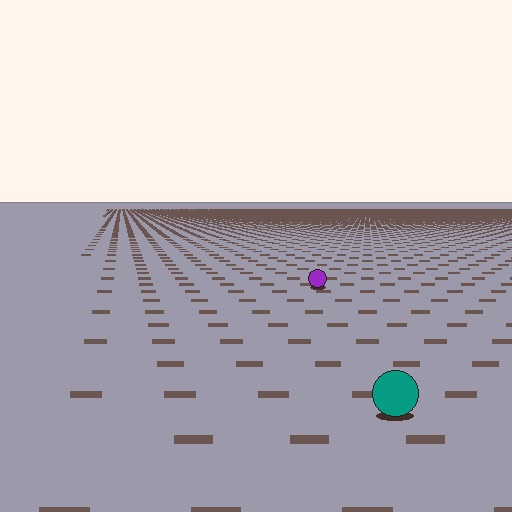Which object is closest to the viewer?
The teal circle is closest. The texture marks near it are larger and more spread out.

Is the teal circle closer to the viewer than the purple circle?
Yes. The teal circle is closer — you can tell from the texture gradient: the ground texture is coarser near it.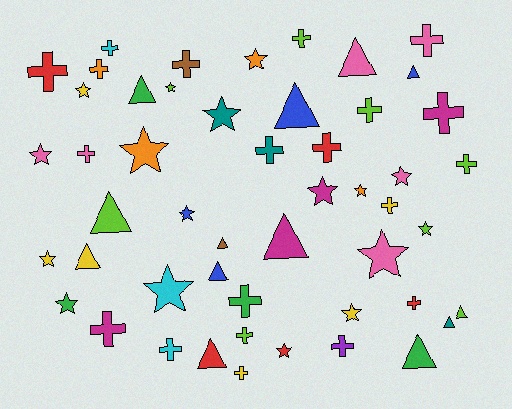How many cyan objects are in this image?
There are 3 cyan objects.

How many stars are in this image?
There are 17 stars.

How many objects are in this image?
There are 50 objects.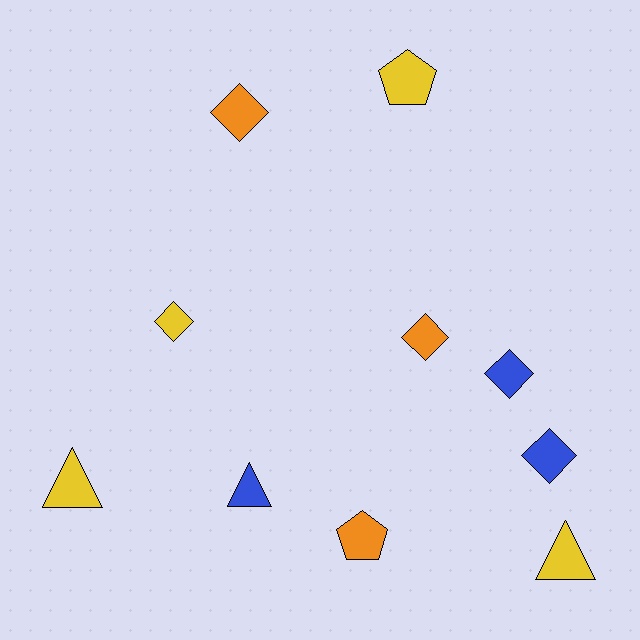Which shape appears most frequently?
Diamond, with 5 objects.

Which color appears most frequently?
Yellow, with 4 objects.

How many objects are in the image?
There are 10 objects.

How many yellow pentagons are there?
There is 1 yellow pentagon.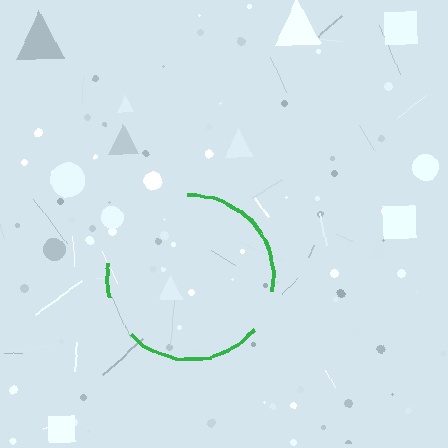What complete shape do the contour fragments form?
The contour fragments form a circle.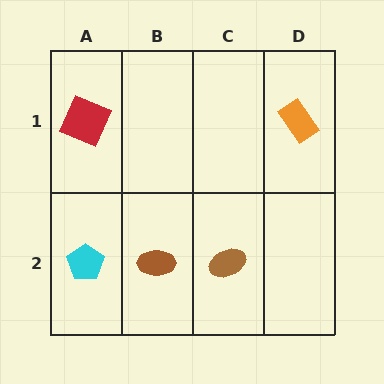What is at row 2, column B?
A brown ellipse.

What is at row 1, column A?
A red square.